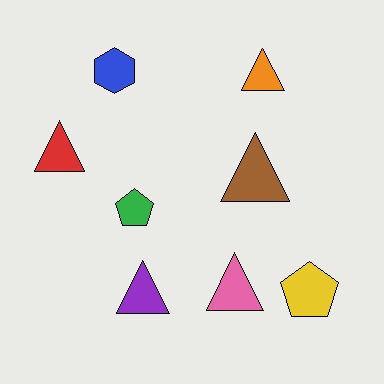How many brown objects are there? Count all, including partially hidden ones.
There is 1 brown object.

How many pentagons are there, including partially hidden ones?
There are 2 pentagons.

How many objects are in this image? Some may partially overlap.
There are 8 objects.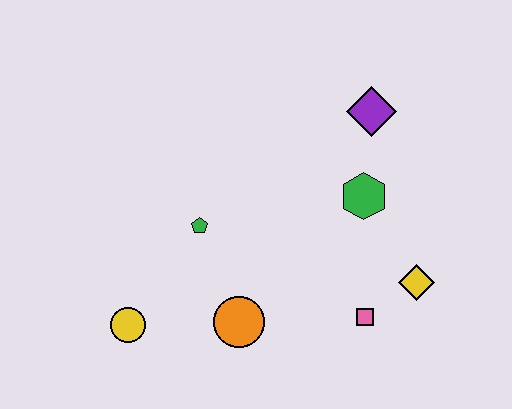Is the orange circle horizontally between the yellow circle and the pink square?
Yes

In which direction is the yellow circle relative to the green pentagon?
The yellow circle is below the green pentagon.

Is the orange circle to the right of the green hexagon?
No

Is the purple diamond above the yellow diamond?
Yes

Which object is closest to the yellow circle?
The orange circle is closest to the yellow circle.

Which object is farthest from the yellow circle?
The purple diamond is farthest from the yellow circle.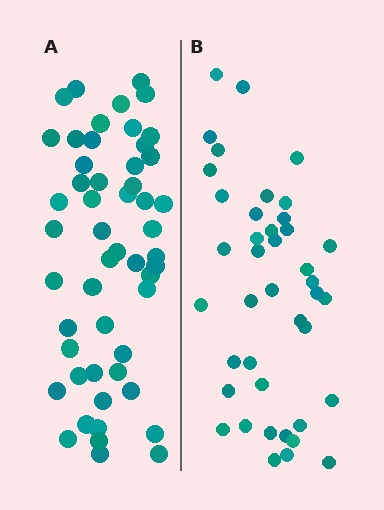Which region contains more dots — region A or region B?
Region A (the left region) has more dots.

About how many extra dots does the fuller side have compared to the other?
Region A has roughly 12 or so more dots than region B.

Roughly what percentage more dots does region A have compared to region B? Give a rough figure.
About 25% more.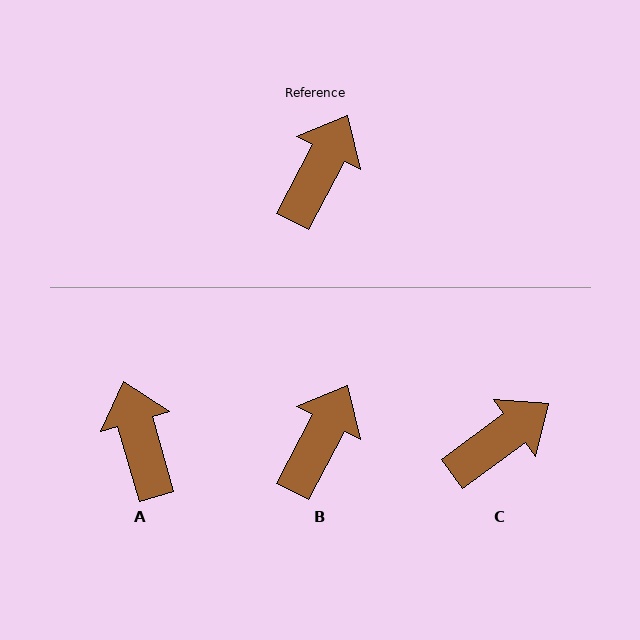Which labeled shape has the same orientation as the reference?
B.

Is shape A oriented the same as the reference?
No, it is off by about 44 degrees.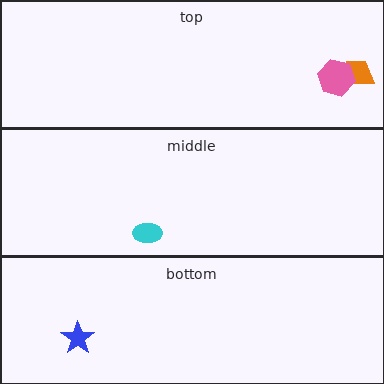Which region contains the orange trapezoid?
The top region.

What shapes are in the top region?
The orange trapezoid, the pink hexagon.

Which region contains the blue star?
The bottom region.